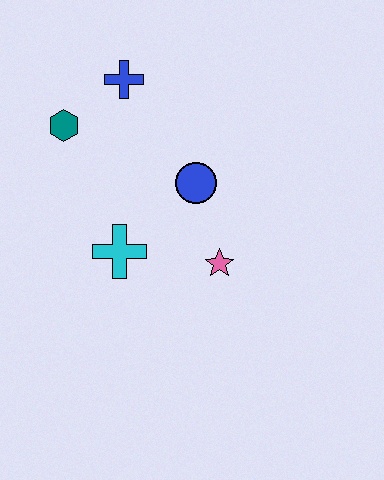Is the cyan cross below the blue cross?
Yes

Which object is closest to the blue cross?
The teal hexagon is closest to the blue cross.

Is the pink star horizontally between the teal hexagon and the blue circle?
No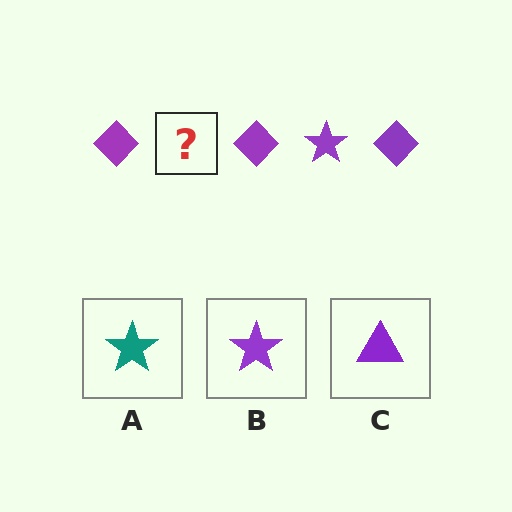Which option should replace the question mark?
Option B.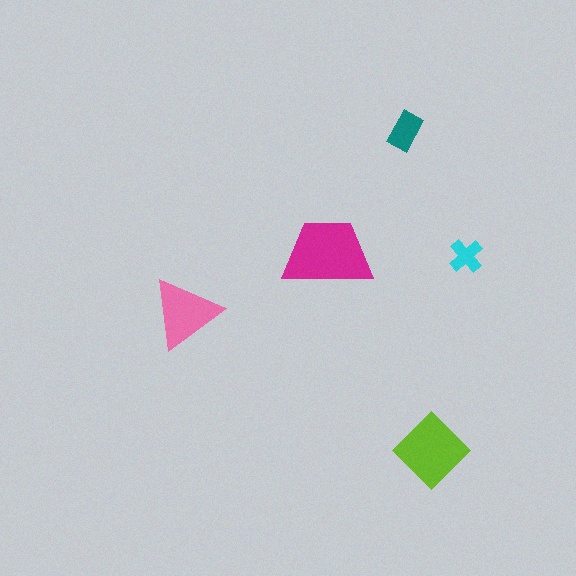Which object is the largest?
The magenta trapezoid.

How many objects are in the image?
There are 5 objects in the image.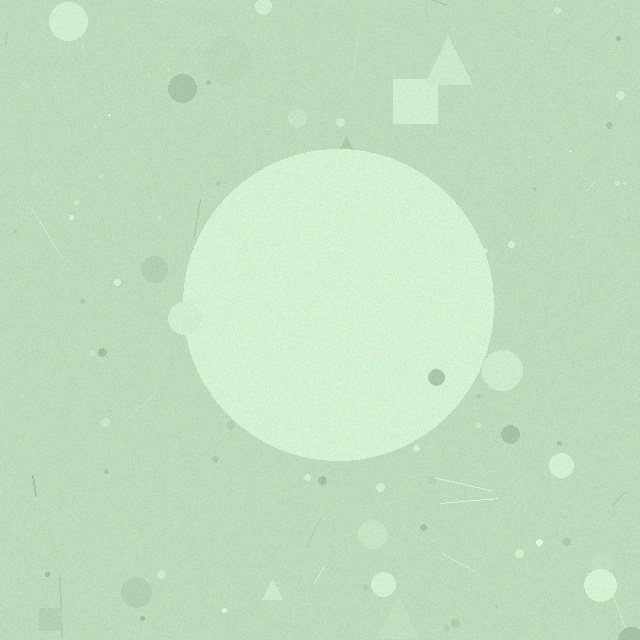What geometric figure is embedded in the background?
A circle is embedded in the background.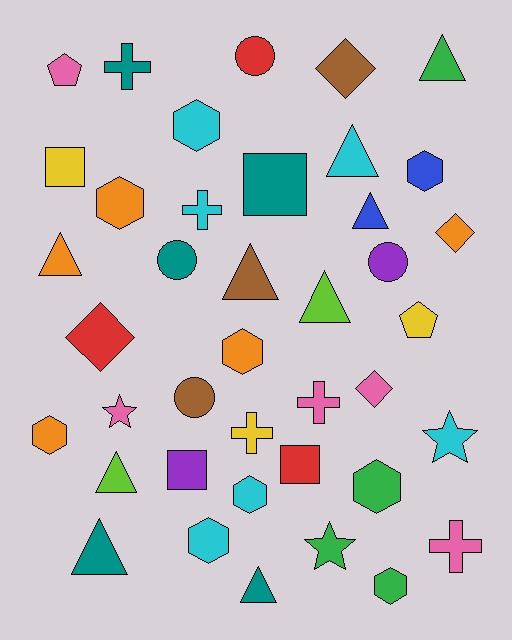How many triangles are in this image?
There are 9 triangles.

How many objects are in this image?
There are 40 objects.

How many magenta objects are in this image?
There are no magenta objects.